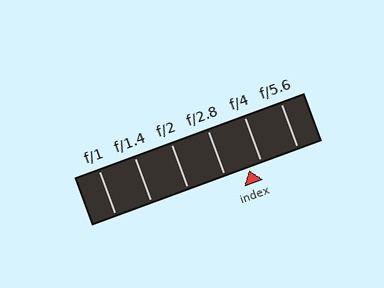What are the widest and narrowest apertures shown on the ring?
The widest aperture shown is f/1 and the narrowest is f/5.6.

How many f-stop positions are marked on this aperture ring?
There are 6 f-stop positions marked.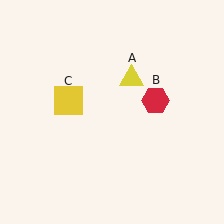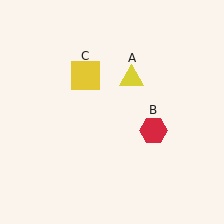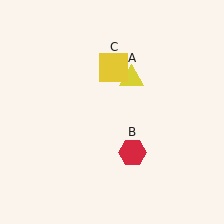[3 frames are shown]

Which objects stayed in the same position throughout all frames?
Yellow triangle (object A) remained stationary.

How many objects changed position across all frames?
2 objects changed position: red hexagon (object B), yellow square (object C).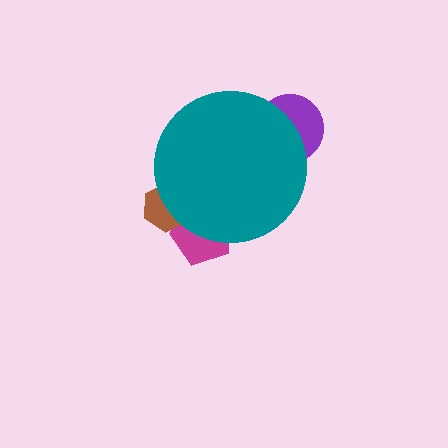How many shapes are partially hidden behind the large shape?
3 shapes are partially hidden.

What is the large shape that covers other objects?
A teal circle.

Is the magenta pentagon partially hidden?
Yes, the magenta pentagon is partially hidden behind the teal circle.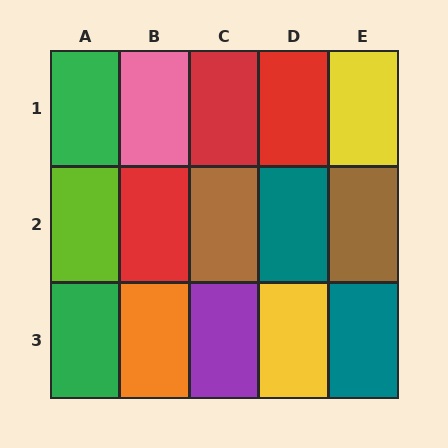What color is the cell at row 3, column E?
Teal.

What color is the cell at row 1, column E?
Yellow.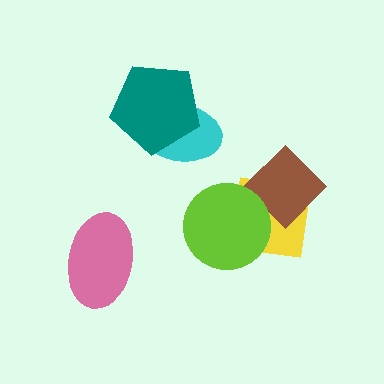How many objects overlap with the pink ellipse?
0 objects overlap with the pink ellipse.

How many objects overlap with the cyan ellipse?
1 object overlaps with the cyan ellipse.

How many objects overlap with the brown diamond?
1 object overlaps with the brown diamond.